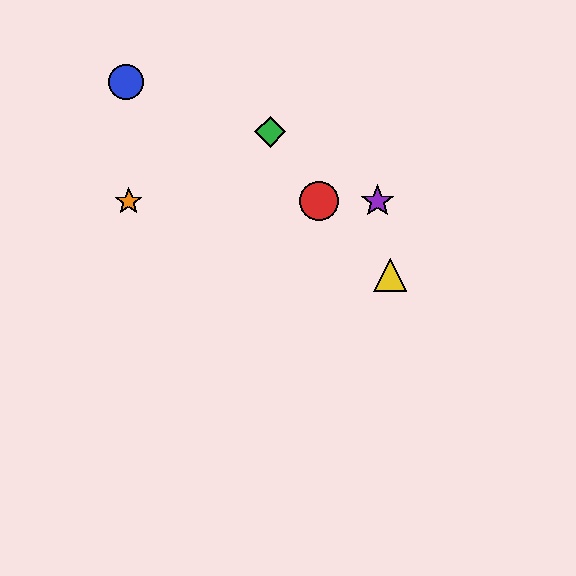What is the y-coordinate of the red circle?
The red circle is at y≈201.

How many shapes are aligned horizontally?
3 shapes (the red circle, the purple star, the orange star) are aligned horizontally.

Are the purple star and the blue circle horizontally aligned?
No, the purple star is at y≈201 and the blue circle is at y≈82.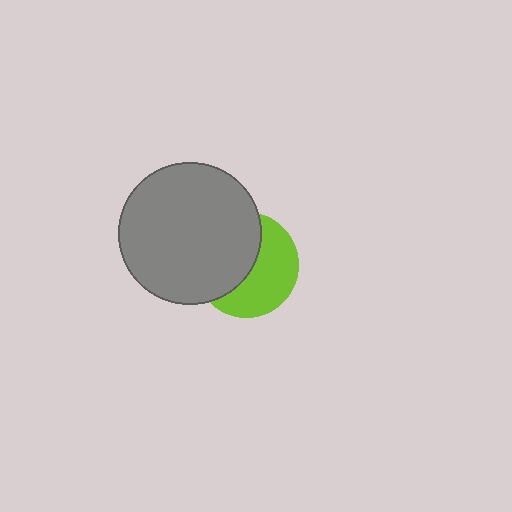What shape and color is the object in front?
The object in front is a gray circle.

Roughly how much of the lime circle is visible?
About half of it is visible (roughly 50%).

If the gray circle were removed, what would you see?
You would see the complete lime circle.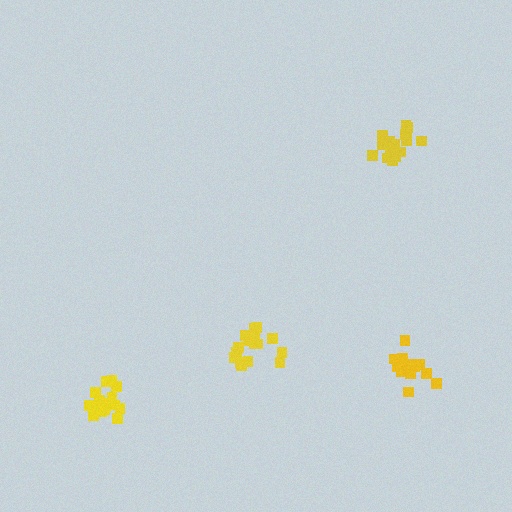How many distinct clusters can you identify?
There are 4 distinct clusters.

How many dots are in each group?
Group 1: 16 dots, Group 2: 18 dots, Group 3: 17 dots, Group 4: 18 dots (69 total).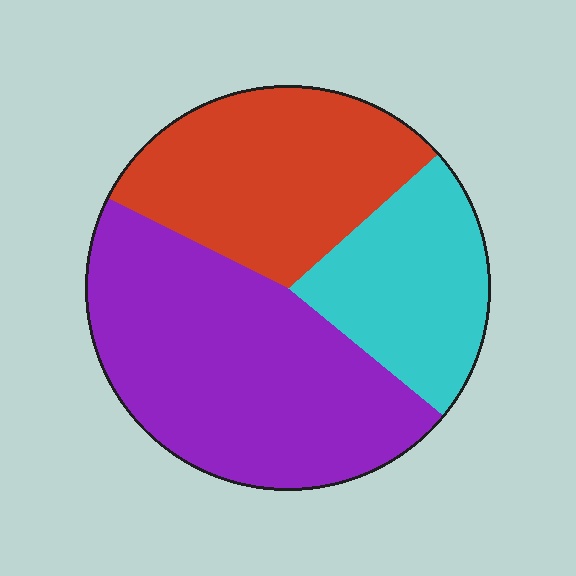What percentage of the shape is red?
Red covers about 30% of the shape.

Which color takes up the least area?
Cyan, at roughly 20%.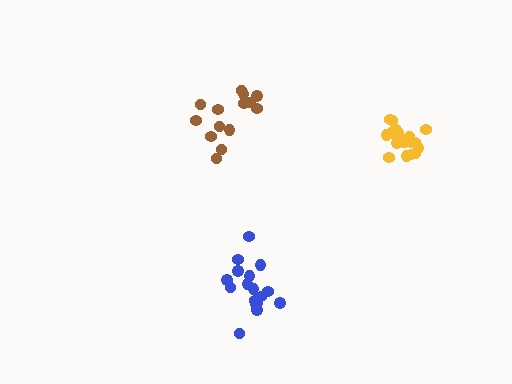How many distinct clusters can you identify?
There are 3 distinct clusters.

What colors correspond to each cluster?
The clusters are colored: brown, blue, yellow.